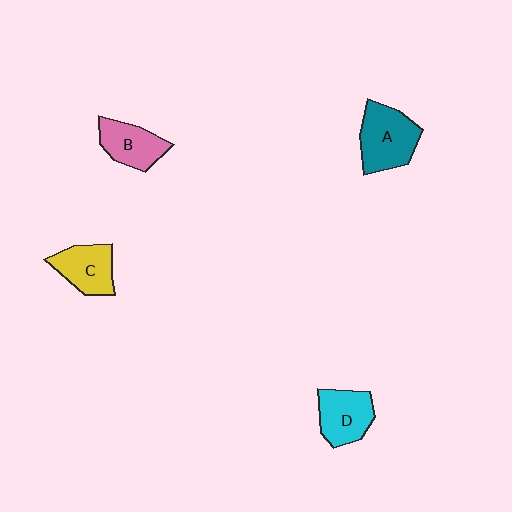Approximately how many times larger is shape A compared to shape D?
Approximately 1.2 times.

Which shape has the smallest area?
Shape B (pink).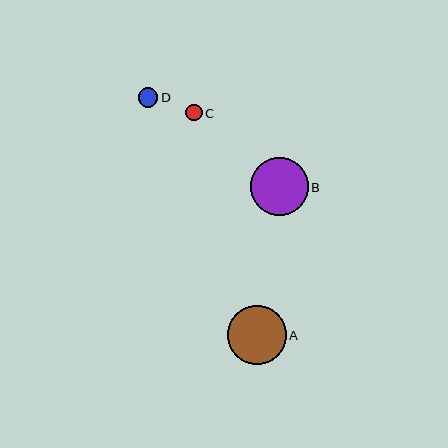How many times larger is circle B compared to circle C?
Circle B is approximately 3.5 times the size of circle C.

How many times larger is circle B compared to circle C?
Circle B is approximately 3.5 times the size of circle C.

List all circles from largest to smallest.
From largest to smallest: A, B, D, C.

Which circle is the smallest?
Circle C is the smallest with a size of approximately 17 pixels.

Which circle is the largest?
Circle A is the largest with a size of approximately 59 pixels.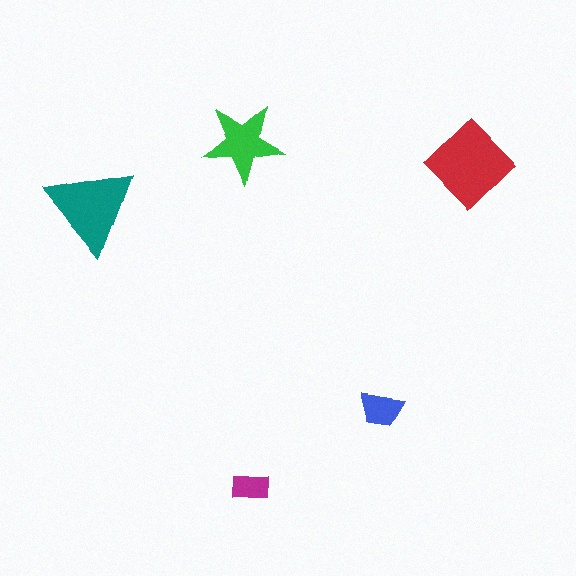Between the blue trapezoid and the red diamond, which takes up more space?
The red diamond.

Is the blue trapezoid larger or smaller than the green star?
Smaller.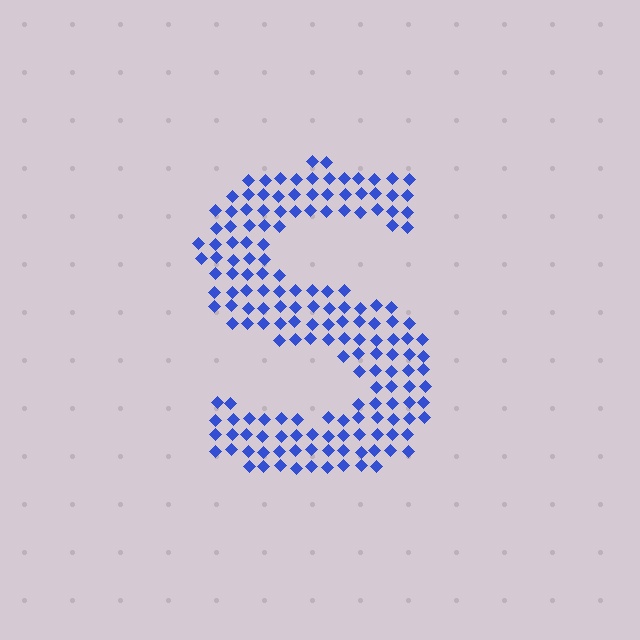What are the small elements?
The small elements are diamonds.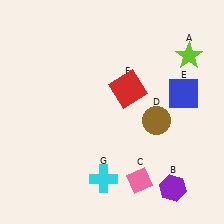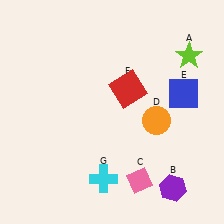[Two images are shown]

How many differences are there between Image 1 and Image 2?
There is 1 difference between the two images.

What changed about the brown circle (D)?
In Image 1, D is brown. In Image 2, it changed to orange.